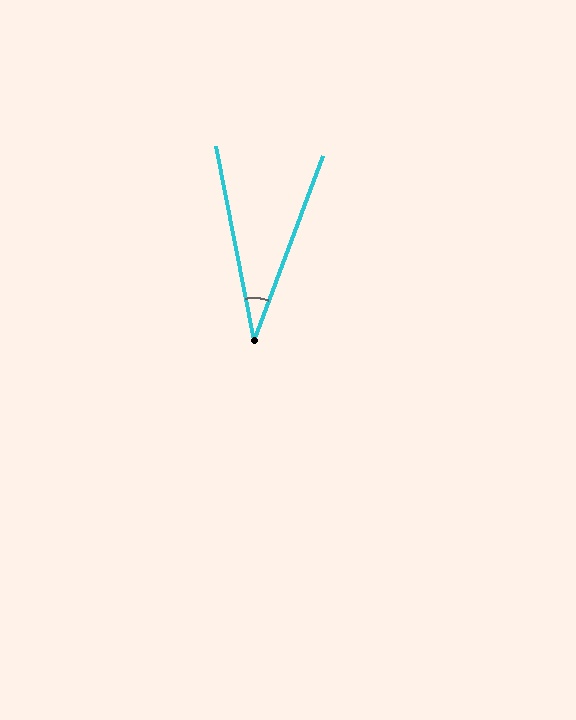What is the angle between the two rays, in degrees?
Approximately 31 degrees.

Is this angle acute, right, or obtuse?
It is acute.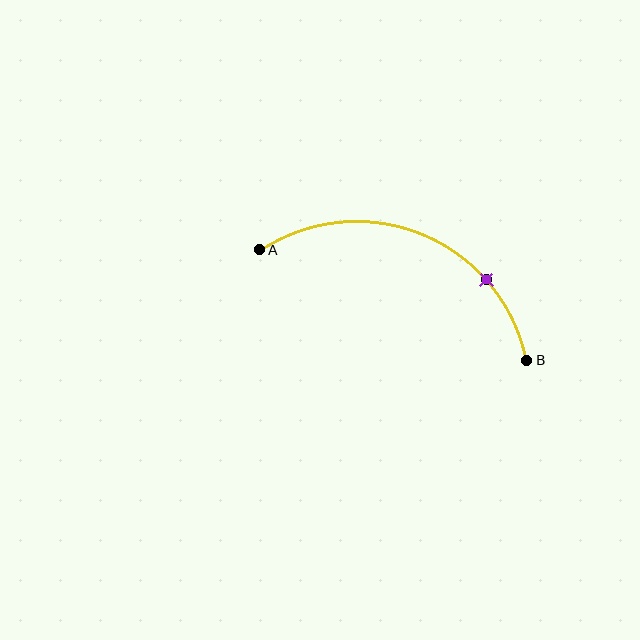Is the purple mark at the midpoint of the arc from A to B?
No. The purple mark lies on the arc but is closer to endpoint B. The arc midpoint would be at the point on the curve equidistant along the arc from both A and B.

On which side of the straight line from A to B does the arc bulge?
The arc bulges above the straight line connecting A and B.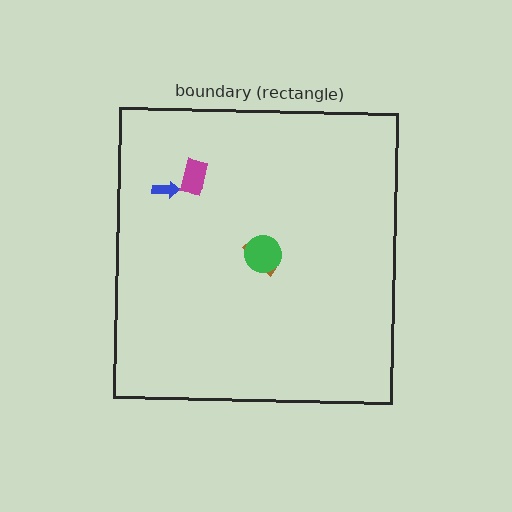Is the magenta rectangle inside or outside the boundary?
Inside.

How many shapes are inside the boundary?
4 inside, 0 outside.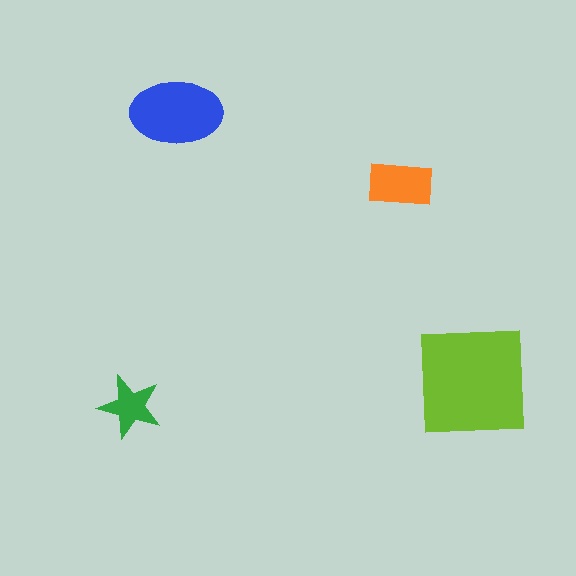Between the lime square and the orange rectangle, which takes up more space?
The lime square.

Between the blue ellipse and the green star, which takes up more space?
The blue ellipse.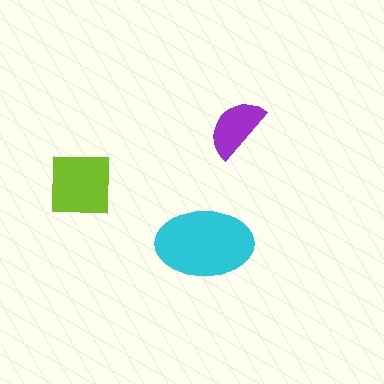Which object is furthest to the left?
The lime square is leftmost.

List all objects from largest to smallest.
The cyan ellipse, the lime square, the purple semicircle.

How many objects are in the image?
There are 3 objects in the image.